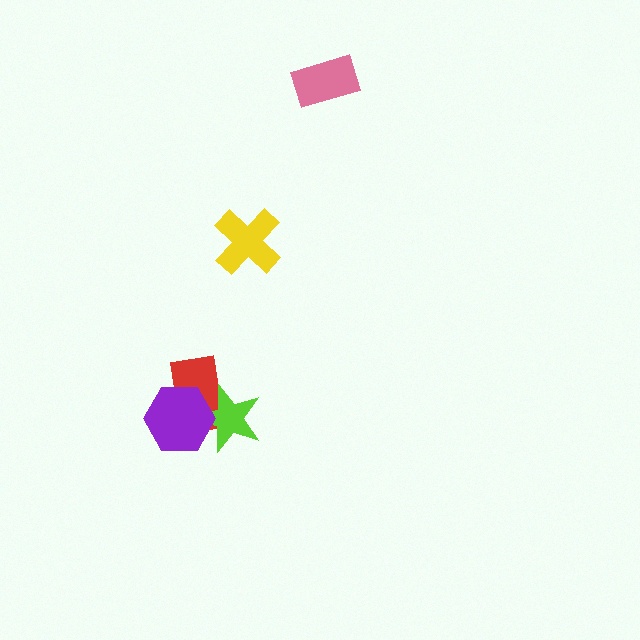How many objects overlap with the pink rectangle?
0 objects overlap with the pink rectangle.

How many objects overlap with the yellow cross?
0 objects overlap with the yellow cross.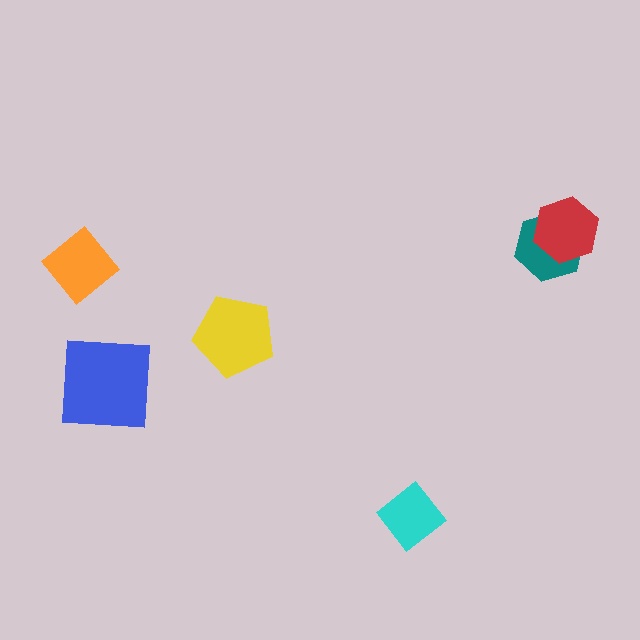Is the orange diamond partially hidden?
No, no other shape covers it.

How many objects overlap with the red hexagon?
1 object overlaps with the red hexagon.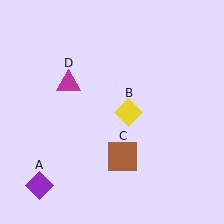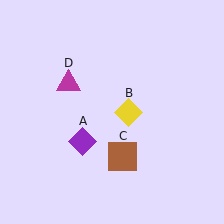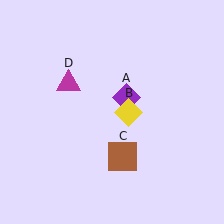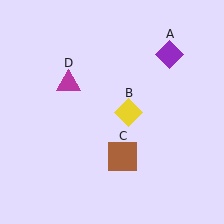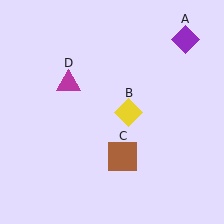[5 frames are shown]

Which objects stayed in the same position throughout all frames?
Yellow diamond (object B) and brown square (object C) and magenta triangle (object D) remained stationary.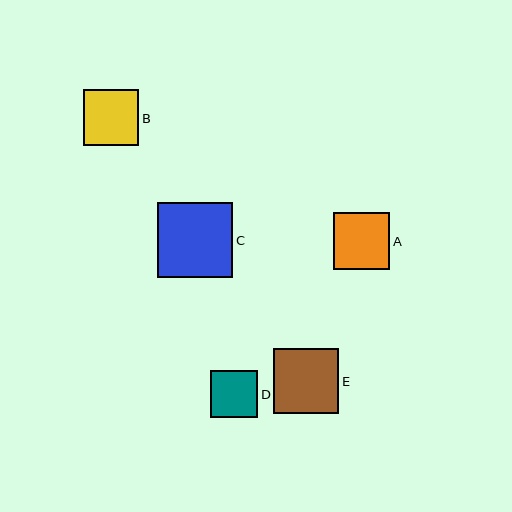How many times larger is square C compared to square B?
Square C is approximately 1.4 times the size of square B.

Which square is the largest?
Square C is the largest with a size of approximately 76 pixels.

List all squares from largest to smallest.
From largest to smallest: C, E, A, B, D.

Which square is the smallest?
Square D is the smallest with a size of approximately 47 pixels.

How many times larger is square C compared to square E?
Square C is approximately 1.2 times the size of square E.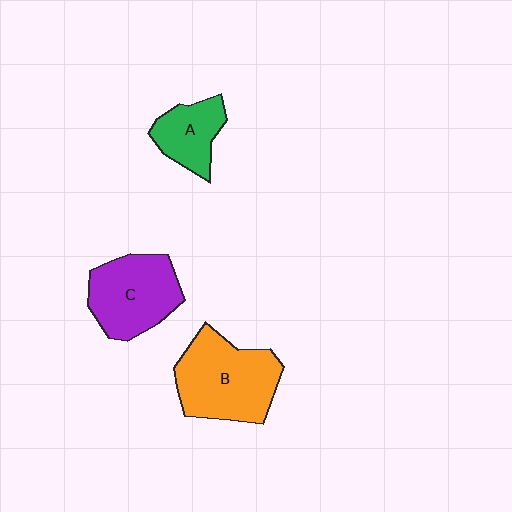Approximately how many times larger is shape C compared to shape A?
Approximately 1.6 times.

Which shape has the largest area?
Shape B (orange).